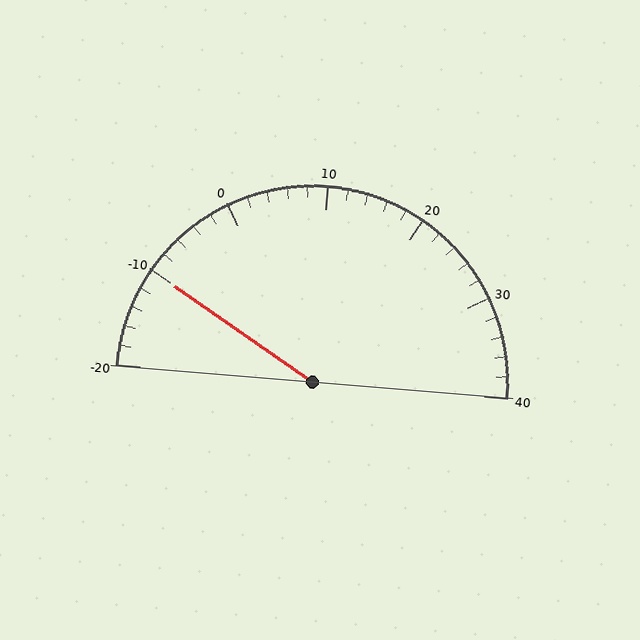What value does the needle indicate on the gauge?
The needle indicates approximately -10.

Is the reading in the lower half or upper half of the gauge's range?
The reading is in the lower half of the range (-20 to 40).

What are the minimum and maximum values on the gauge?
The gauge ranges from -20 to 40.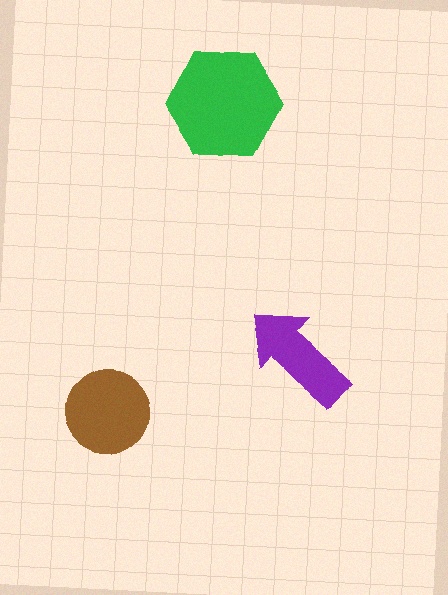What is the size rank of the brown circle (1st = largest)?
2nd.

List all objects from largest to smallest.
The green hexagon, the brown circle, the purple arrow.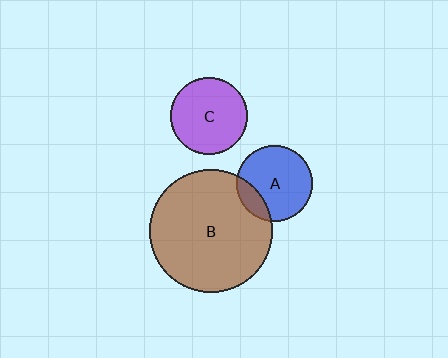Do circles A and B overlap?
Yes.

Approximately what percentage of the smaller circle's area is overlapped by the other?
Approximately 15%.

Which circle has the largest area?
Circle B (brown).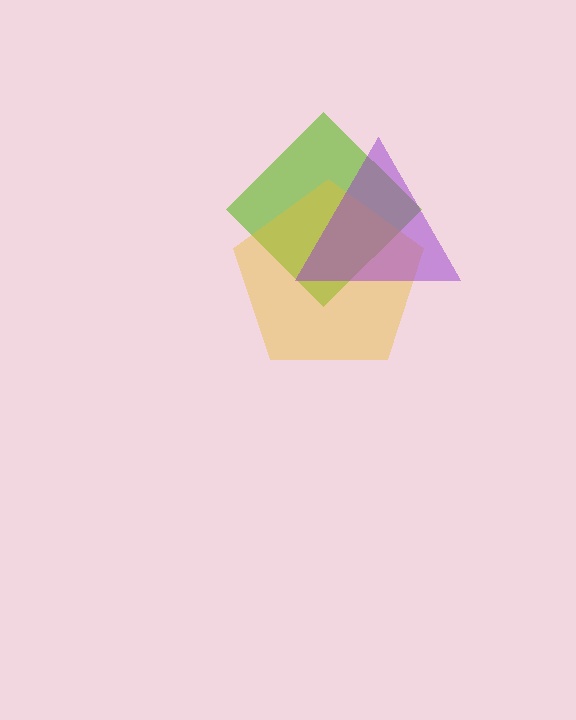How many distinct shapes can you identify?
There are 3 distinct shapes: a lime diamond, a yellow pentagon, a purple triangle.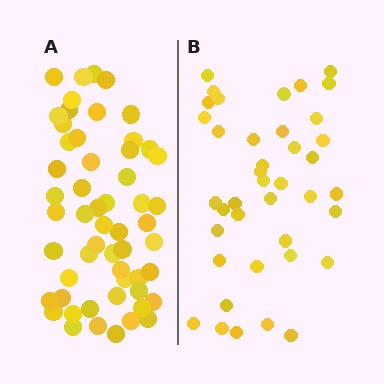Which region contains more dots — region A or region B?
Region A (the left region) has more dots.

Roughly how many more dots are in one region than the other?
Region A has approximately 15 more dots than region B.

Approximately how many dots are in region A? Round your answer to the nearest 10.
About 60 dots. (The exact count is 55, which rounds to 60.)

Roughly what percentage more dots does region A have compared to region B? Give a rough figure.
About 40% more.